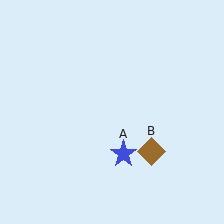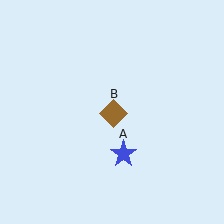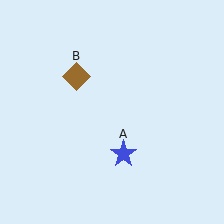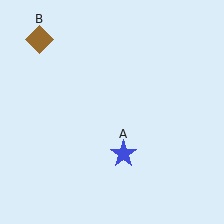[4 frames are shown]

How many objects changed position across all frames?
1 object changed position: brown diamond (object B).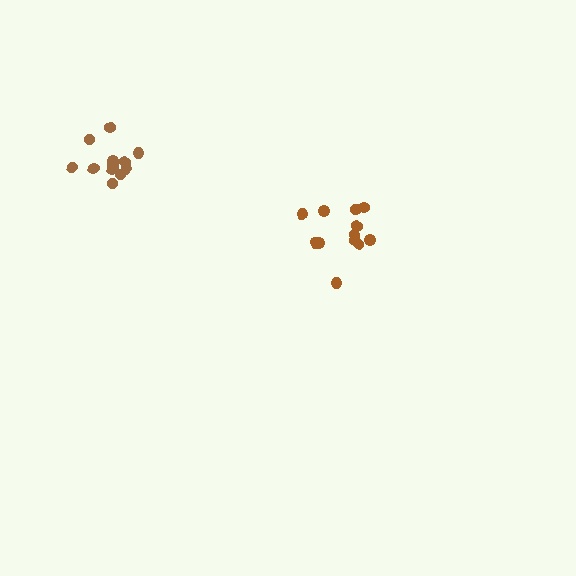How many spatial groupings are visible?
There are 2 spatial groupings.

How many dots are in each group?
Group 1: 12 dots, Group 2: 12 dots (24 total).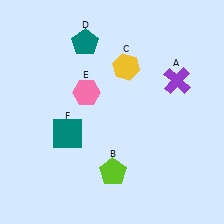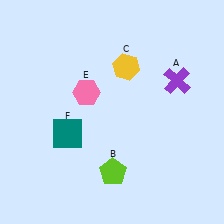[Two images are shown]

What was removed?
The teal pentagon (D) was removed in Image 2.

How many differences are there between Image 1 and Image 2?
There is 1 difference between the two images.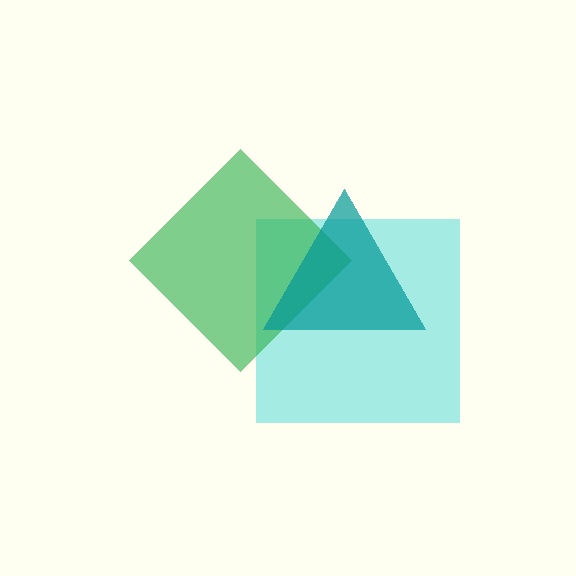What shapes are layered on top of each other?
The layered shapes are: a cyan square, a green diamond, a teal triangle.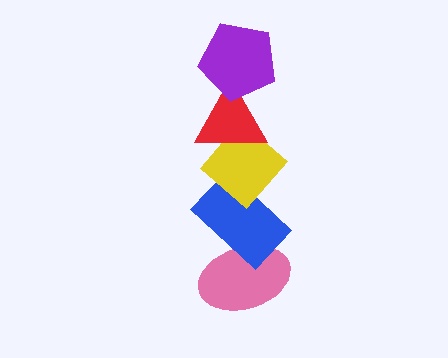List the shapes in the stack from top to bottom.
From top to bottom: the purple pentagon, the red triangle, the yellow diamond, the blue rectangle, the pink ellipse.